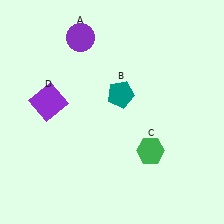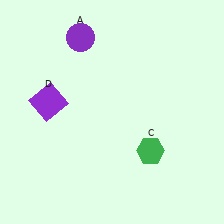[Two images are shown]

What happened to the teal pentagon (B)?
The teal pentagon (B) was removed in Image 2. It was in the top-right area of Image 1.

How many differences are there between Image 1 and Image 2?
There is 1 difference between the two images.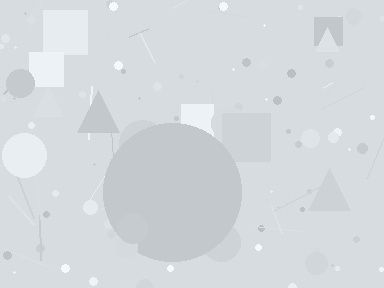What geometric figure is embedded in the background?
A circle is embedded in the background.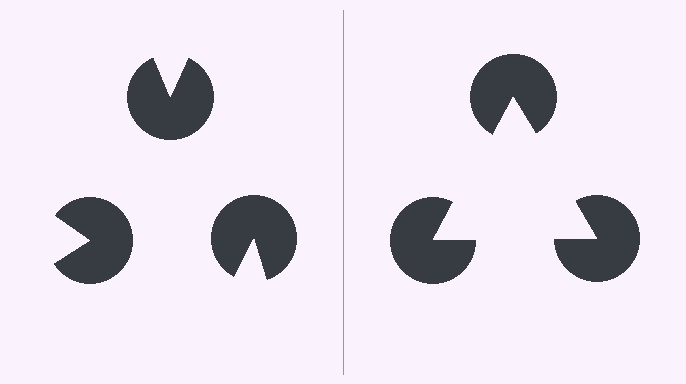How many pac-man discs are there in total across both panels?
6 — 3 on each side.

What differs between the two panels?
The pac-man discs are positioned identically on both sides; only the wedge orientations differ. On the right they align to a triangle; on the left they are misaligned.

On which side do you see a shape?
An illusory triangle appears on the right side. On the left side the wedge cuts are rotated, so no coherent shape forms.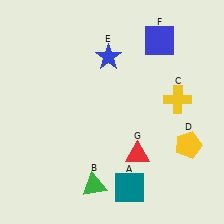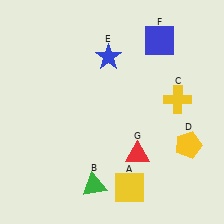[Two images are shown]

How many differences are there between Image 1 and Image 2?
There is 1 difference between the two images.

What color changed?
The square (A) changed from teal in Image 1 to yellow in Image 2.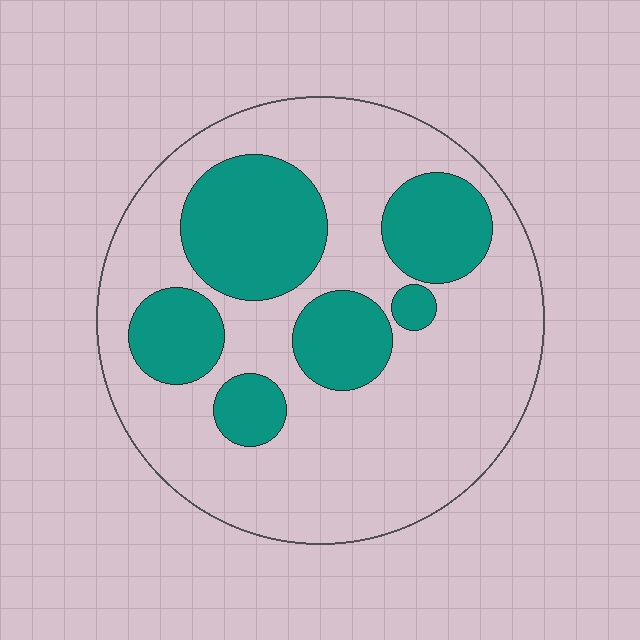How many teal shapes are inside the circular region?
6.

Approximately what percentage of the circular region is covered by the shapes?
Approximately 30%.